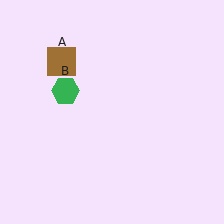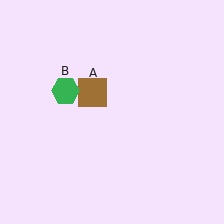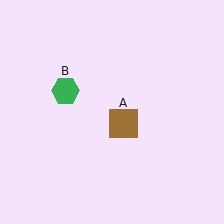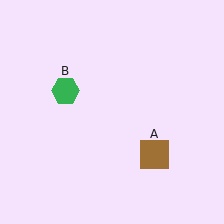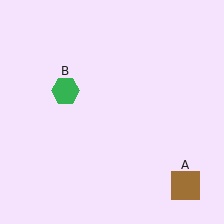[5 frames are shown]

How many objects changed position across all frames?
1 object changed position: brown square (object A).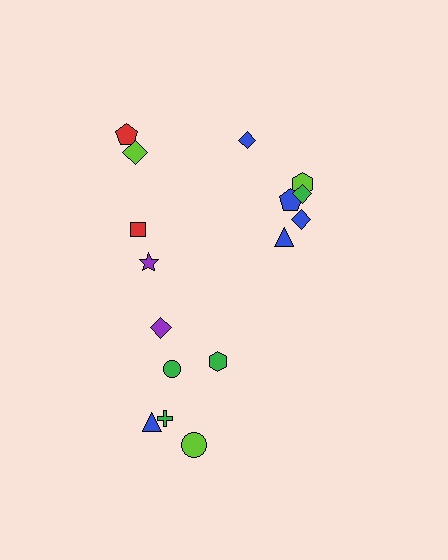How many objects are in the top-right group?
There are 6 objects.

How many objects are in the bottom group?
There are 6 objects.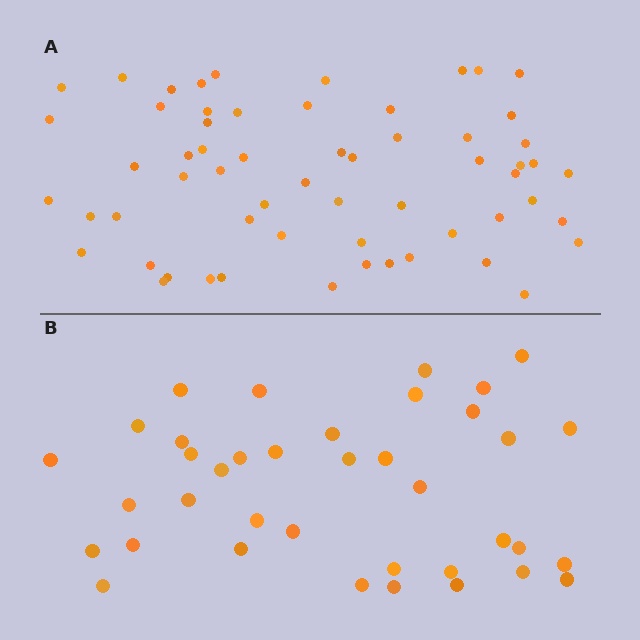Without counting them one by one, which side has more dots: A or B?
Region A (the top region) has more dots.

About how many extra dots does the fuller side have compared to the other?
Region A has approximately 20 more dots than region B.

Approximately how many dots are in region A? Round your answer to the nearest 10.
About 60 dots.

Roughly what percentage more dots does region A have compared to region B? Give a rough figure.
About 60% more.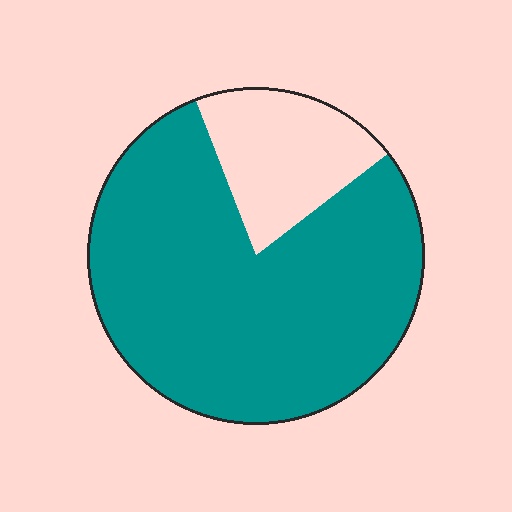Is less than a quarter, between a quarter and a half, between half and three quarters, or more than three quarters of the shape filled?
More than three quarters.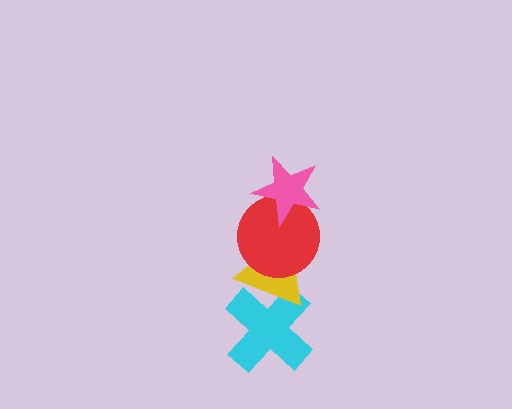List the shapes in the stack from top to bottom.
From top to bottom: the pink star, the red circle, the yellow triangle, the cyan cross.